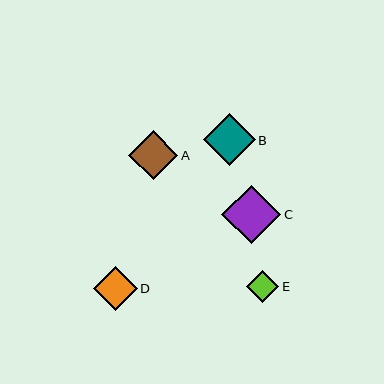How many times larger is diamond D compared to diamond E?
Diamond D is approximately 1.3 times the size of diamond E.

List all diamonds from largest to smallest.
From largest to smallest: C, B, A, D, E.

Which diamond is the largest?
Diamond C is the largest with a size of approximately 59 pixels.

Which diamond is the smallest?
Diamond E is the smallest with a size of approximately 33 pixels.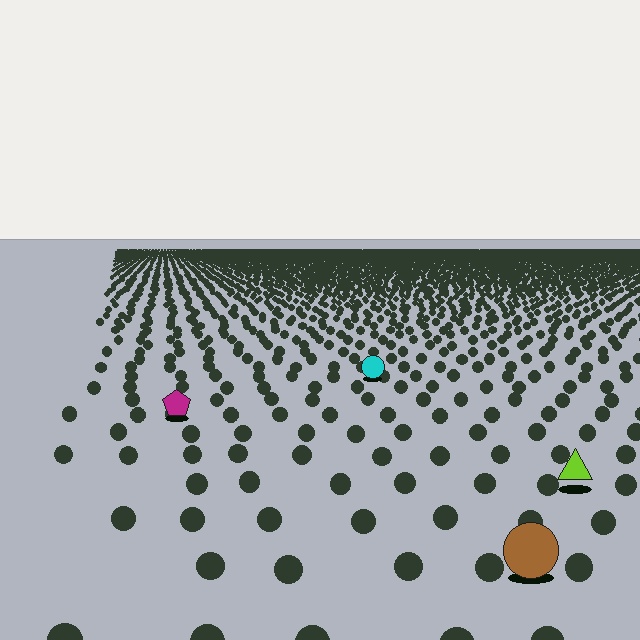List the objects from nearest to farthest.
From nearest to farthest: the brown circle, the lime triangle, the magenta pentagon, the cyan circle.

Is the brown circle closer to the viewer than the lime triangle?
Yes. The brown circle is closer — you can tell from the texture gradient: the ground texture is coarser near it.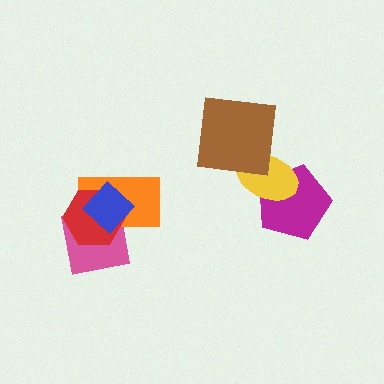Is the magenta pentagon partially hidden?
Yes, it is partially covered by another shape.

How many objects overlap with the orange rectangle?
3 objects overlap with the orange rectangle.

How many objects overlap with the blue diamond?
3 objects overlap with the blue diamond.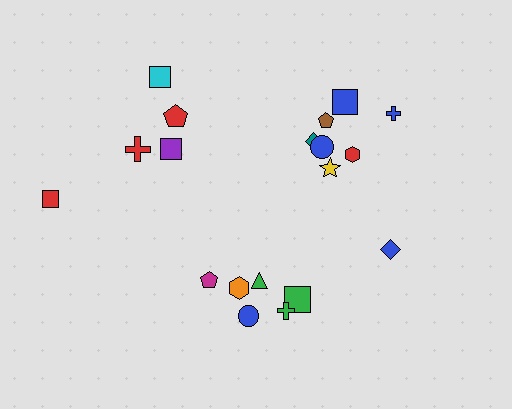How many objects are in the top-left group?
There are 5 objects.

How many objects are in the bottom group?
There are 6 objects.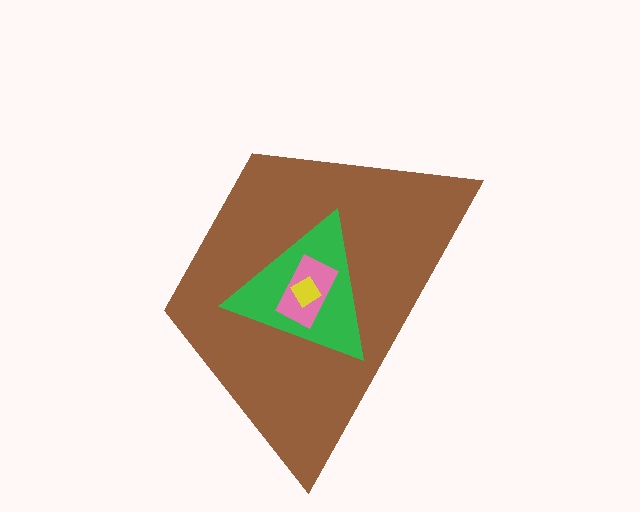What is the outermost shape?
The brown trapezoid.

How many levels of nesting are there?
4.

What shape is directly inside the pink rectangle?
The yellow diamond.